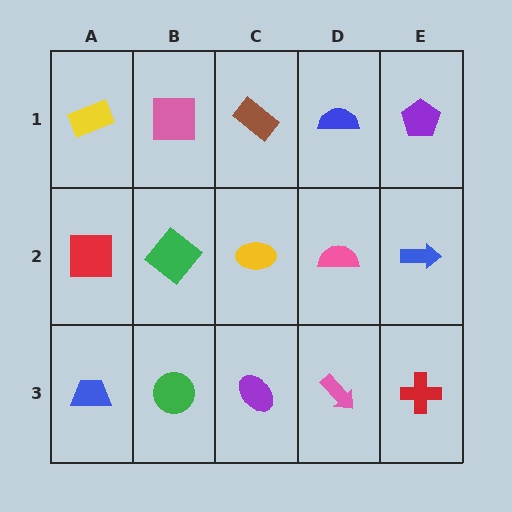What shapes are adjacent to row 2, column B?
A pink square (row 1, column B), a green circle (row 3, column B), a red square (row 2, column A), a yellow ellipse (row 2, column C).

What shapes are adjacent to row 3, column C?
A yellow ellipse (row 2, column C), a green circle (row 3, column B), a pink arrow (row 3, column D).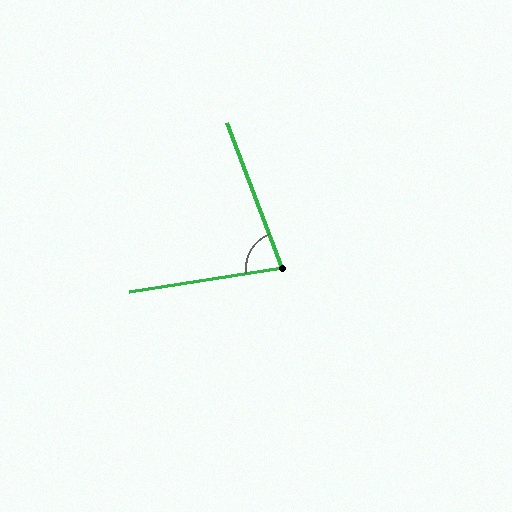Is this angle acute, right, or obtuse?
It is acute.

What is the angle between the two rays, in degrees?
Approximately 78 degrees.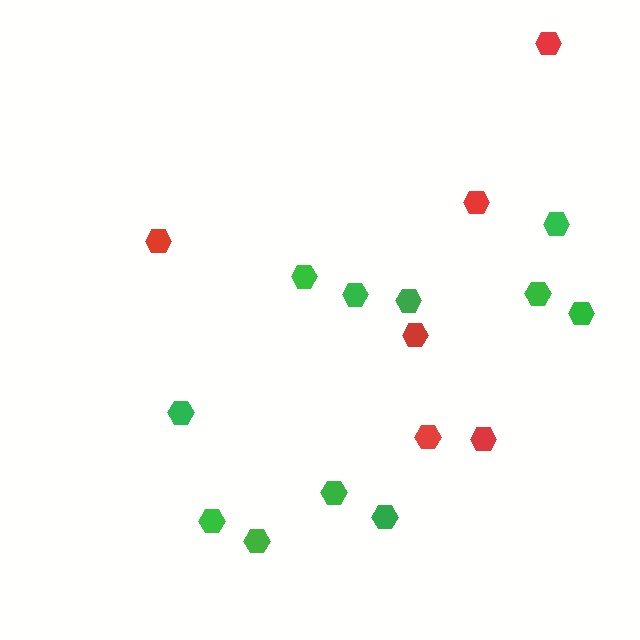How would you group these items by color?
There are 2 groups: one group of red hexagons (6) and one group of green hexagons (11).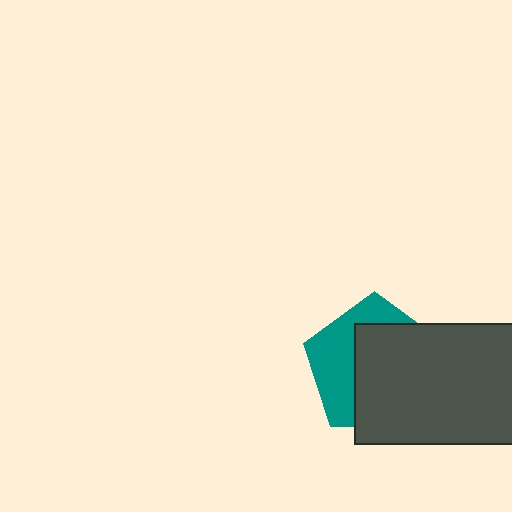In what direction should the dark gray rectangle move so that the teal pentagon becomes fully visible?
The dark gray rectangle should move toward the lower-right. That is the shortest direction to clear the overlap and leave the teal pentagon fully visible.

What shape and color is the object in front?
The object in front is a dark gray rectangle.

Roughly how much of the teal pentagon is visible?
A small part of it is visible (roughly 39%).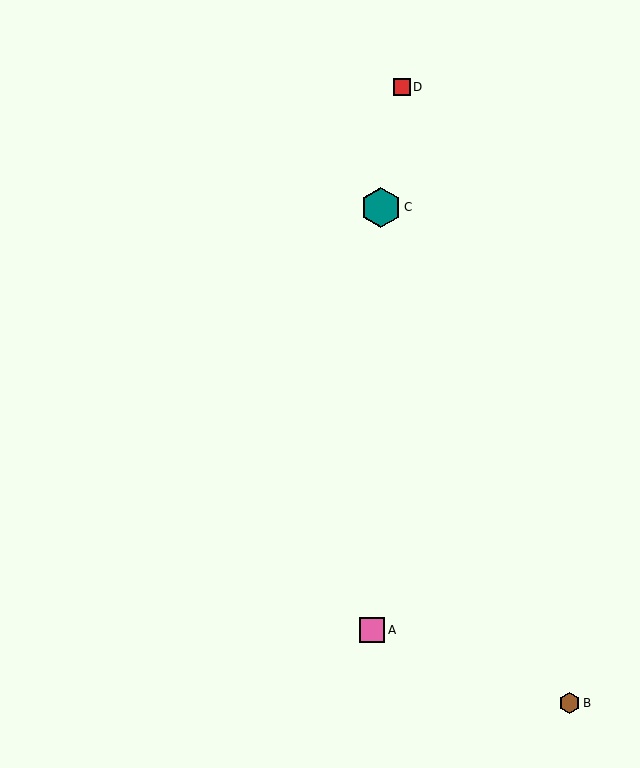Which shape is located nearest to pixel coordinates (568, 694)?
The brown hexagon (labeled B) at (569, 703) is nearest to that location.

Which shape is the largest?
The teal hexagon (labeled C) is the largest.